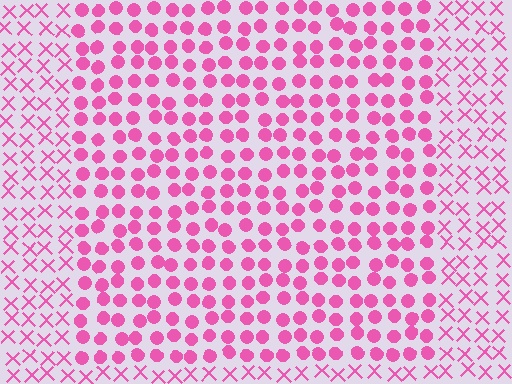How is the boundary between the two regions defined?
The boundary is defined by a change in element shape: circles inside vs. X marks outside. All elements share the same color and spacing.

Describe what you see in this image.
The image is filled with small pink elements arranged in a uniform grid. A rectangle-shaped region contains circles, while the surrounding area contains X marks. The boundary is defined purely by the change in element shape.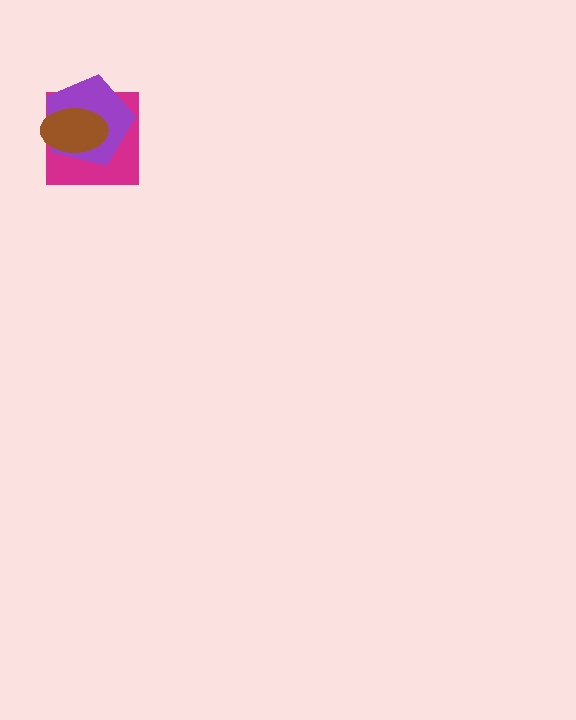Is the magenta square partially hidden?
Yes, it is partially covered by another shape.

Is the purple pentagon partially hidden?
Yes, it is partially covered by another shape.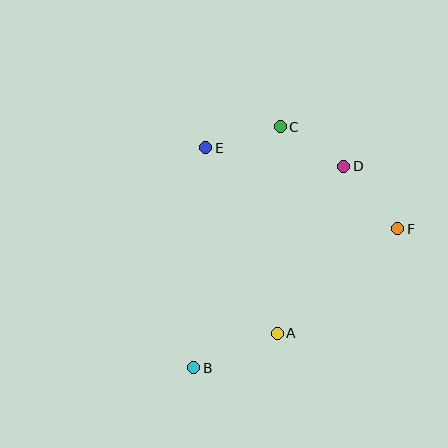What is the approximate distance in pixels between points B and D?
The distance between B and D is approximately 251 pixels.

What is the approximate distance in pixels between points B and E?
The distance between B and E is approximately 220 pixels.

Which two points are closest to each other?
Points C and D are closest to each other.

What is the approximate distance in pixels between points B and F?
The distance between B and F is approximately 247 pixels.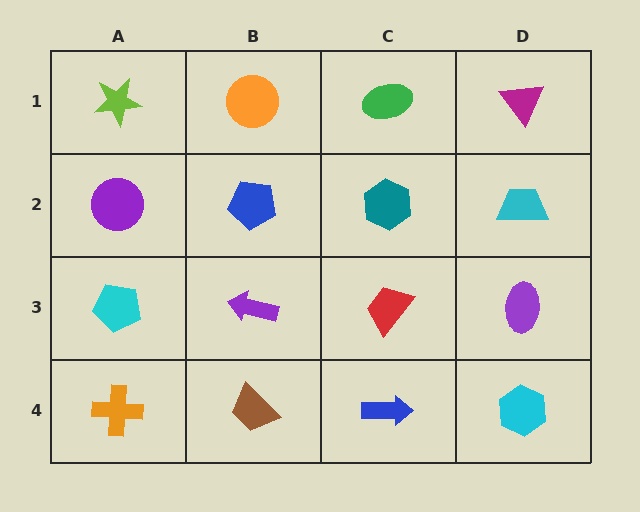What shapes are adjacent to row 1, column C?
A teal hexagon (row 2, column C), an orange circle (row 1, column B), a magenta triangle (row 1, column D).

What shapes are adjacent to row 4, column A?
A cyan pentagon (row 3, column A), a brown trapezoid (row 4, column B).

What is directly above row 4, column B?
A purple arrow.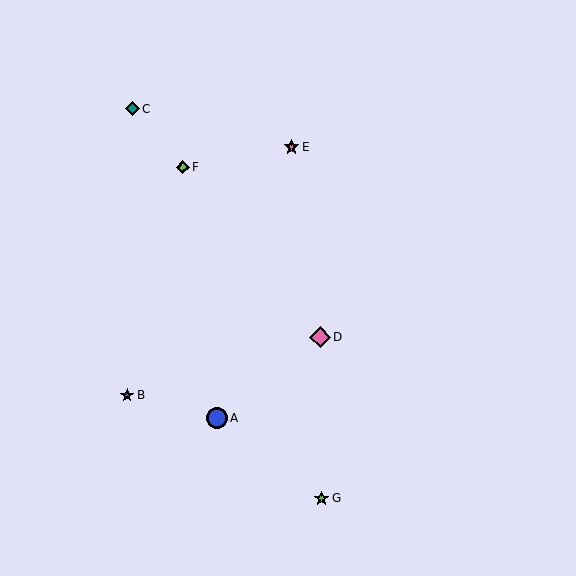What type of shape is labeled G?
Shape G is a lime star.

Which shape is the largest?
The pink diamond (labeled D) is the largest.